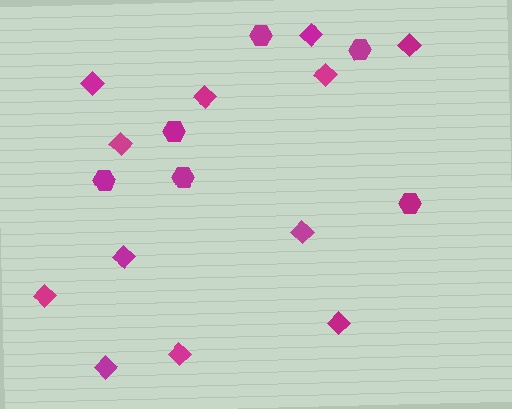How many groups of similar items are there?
There are 2 groups: one group of hexagons (6) and one group of diamonds (12).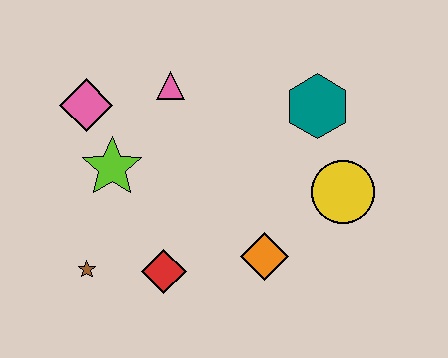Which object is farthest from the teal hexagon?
The brown star is farthest from the teal hexagon.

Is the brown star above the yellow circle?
No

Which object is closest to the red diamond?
The brown star is closest to the red diamond.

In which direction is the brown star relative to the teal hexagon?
The brown star is to the left of the teal hexagon.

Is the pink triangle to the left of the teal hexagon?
Yes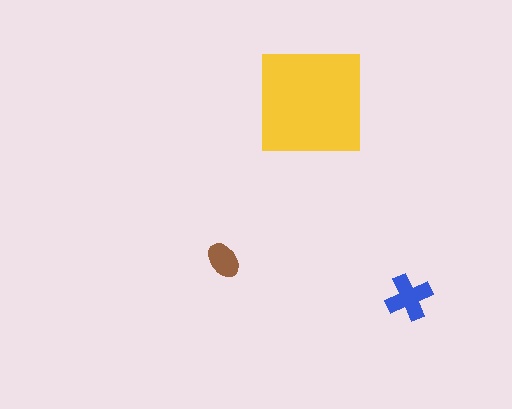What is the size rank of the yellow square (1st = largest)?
1st.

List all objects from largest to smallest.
The yellow square, the blue cross, the brown ellipse.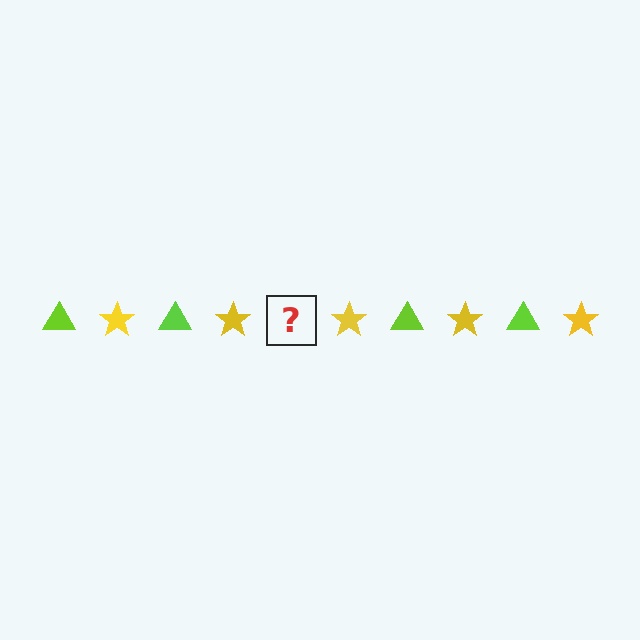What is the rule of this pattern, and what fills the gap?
The rule is that the pattern alternates between lime triangle and yellow star. The gap should be filled with a lime triangle.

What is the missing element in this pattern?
The missing element is a lime triangle.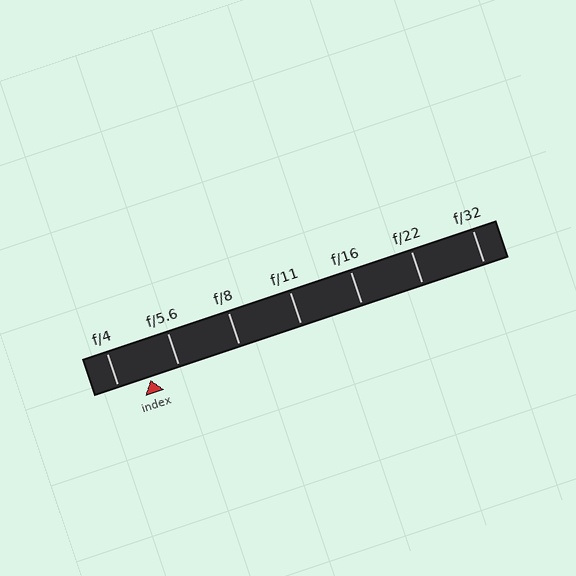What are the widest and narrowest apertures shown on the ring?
The widest aperture shown is f/4 and the narrowest is f/32.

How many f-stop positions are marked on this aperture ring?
There are 7 f-stop positions marked.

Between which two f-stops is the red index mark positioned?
The index mark is between f/4 and f/5.6.